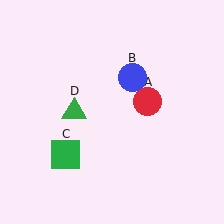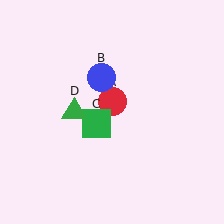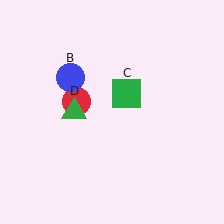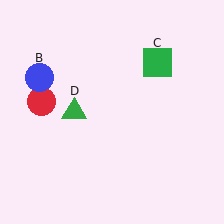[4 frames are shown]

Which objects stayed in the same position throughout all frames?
Green triangle (object D) remained stationary.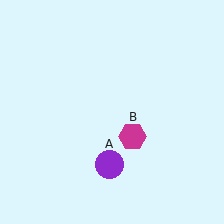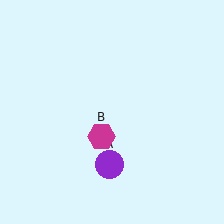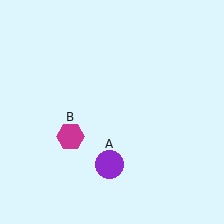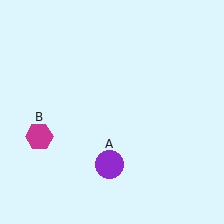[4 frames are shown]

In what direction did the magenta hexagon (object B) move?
The magenta hexagon (object B) moved left.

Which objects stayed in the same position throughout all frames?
Purple circle (object A) remained stationary.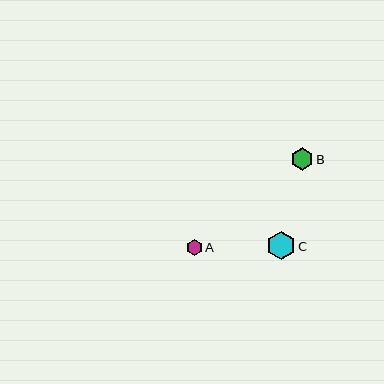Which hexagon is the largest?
Hexagon C is the largest with a size of approximately 28 pixels.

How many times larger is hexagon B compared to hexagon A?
Hexagon B is approximately 1.5 times the size of hexagon A.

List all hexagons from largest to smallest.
From largest to smallest: C, B, A.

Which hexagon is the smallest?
Hexagon A is the smallest with a size of approximately 16 pixels.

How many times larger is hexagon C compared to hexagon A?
Hexagon C is approximately 1.8 times the size of hexagon A.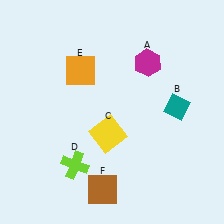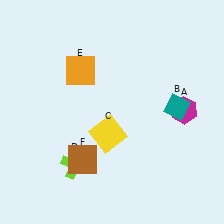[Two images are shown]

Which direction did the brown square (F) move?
The brown square (F) moved up.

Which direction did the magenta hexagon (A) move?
The magenta hexagon (A) moved down.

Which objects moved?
The objects that moved are: the magenta hexagon (A), the brown square (F).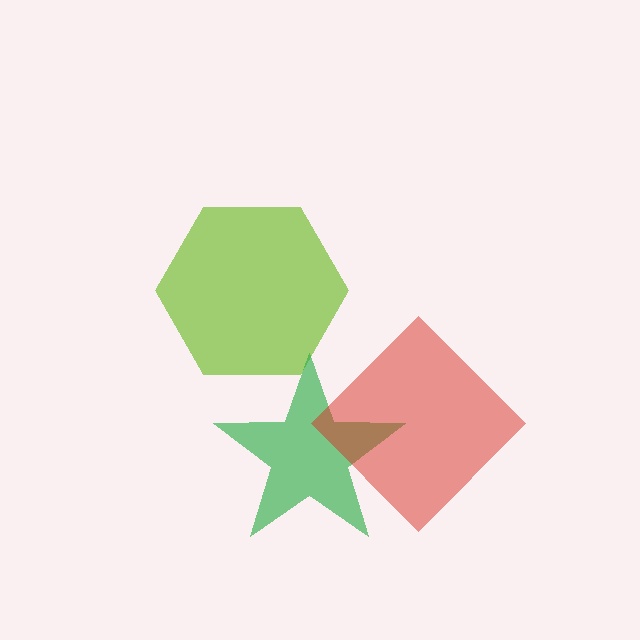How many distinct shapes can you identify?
There are 3 distinct shapes: a lime hexagon, a green star, a red diamond.